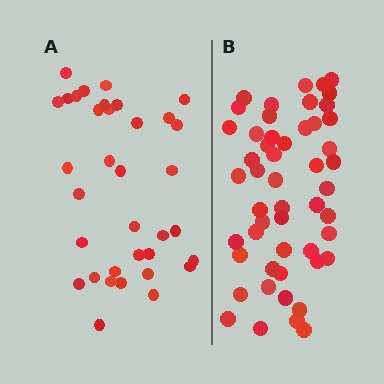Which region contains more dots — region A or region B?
Region B (the right region) has more dots.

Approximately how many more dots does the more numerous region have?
Region B has approximately 15 more dots than region A.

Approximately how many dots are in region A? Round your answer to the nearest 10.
About 40 dots. (The exact count is 35, which rounds to 40.)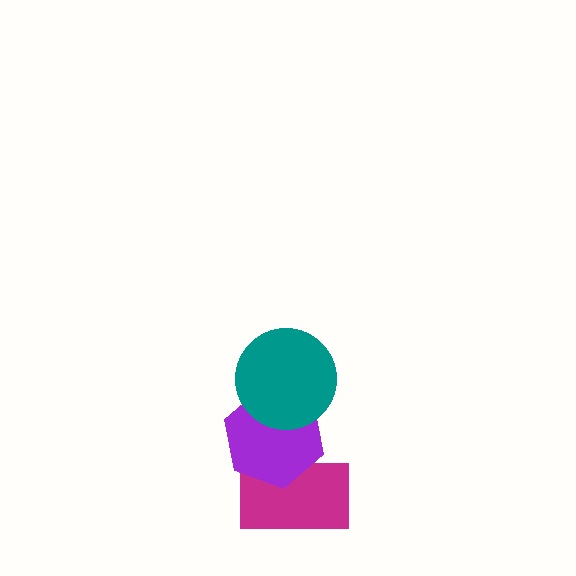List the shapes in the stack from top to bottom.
From top to bottom: the teal circle, the purple hexagon, the magenta rectangle.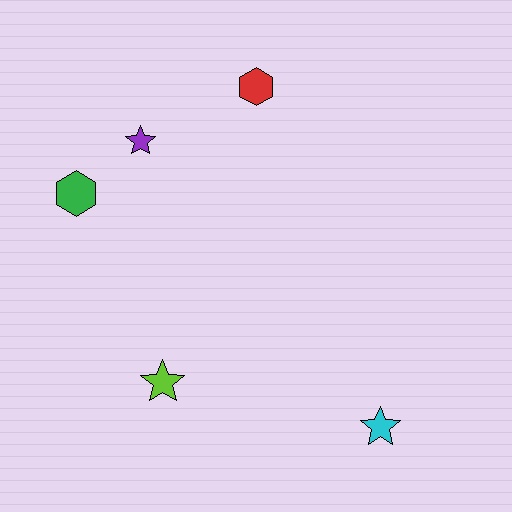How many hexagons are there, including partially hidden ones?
There are 2 hexagons.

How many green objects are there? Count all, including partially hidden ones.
There is 1 green object.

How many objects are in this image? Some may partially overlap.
There are 5 objects.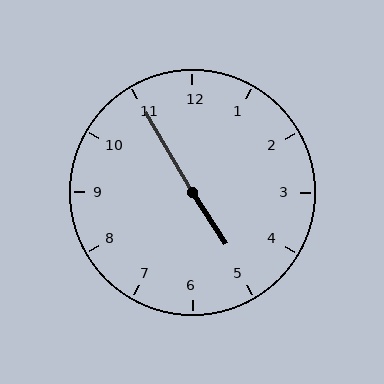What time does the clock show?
4:55.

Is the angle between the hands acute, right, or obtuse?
It is obtuse.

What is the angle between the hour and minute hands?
Approximately 178 degrees.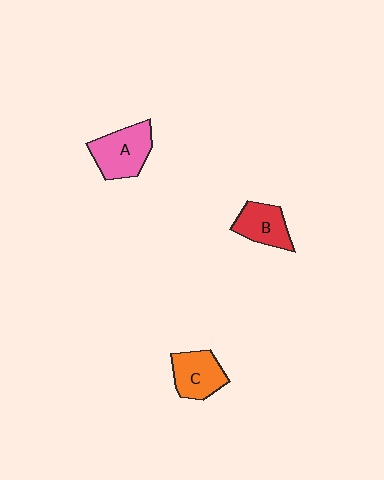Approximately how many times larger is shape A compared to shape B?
Approximately 1.3 times.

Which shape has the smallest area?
Shape B (red).